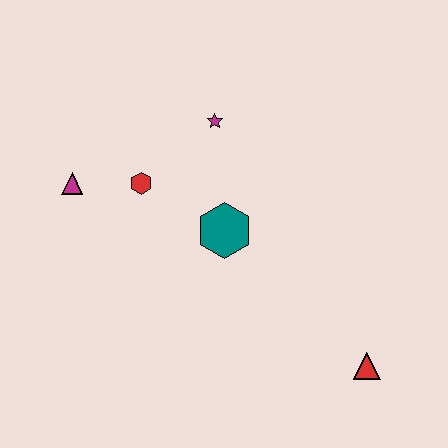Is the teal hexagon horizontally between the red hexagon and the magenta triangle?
No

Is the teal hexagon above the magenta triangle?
No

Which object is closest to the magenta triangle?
The red hexagon is closest to the magenta triangle.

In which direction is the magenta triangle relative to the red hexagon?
The magenta triangle is to the left of the red hexagon.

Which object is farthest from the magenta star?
The red triangle is farthest from the magenta star.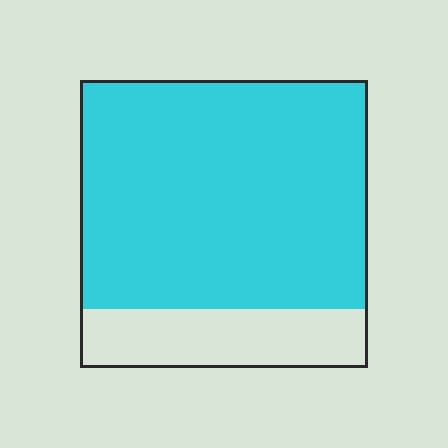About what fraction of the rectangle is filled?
About four fifths (4/5).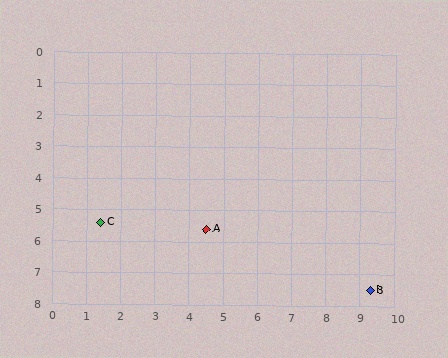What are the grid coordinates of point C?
Point C is at approximately (1.4, 5.4).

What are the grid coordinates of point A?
Point A is at approximately (4.5, 5.6).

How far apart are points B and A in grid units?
Points B and A are about 5.2 grid units apart.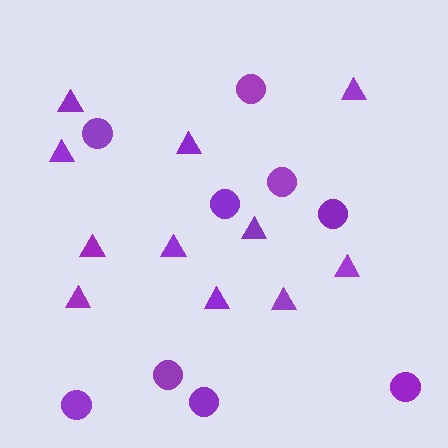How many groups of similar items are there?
There are 2 groups: one group of triangles (11) and one group of circles (9).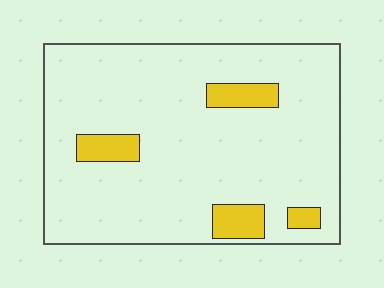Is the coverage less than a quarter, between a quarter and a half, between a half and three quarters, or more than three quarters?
Less than a quarter.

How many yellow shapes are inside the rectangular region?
4.